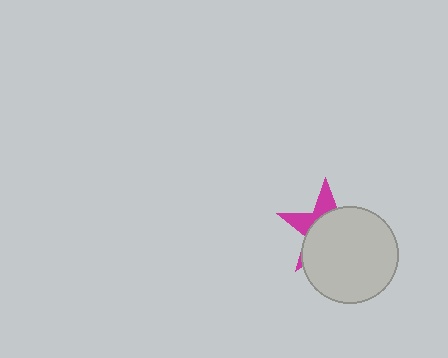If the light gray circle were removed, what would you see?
You would see the complete magenta star.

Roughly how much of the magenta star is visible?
A small part of it is visible (roughly 31%).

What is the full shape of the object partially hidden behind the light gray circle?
The partially hidden object is a magenta star.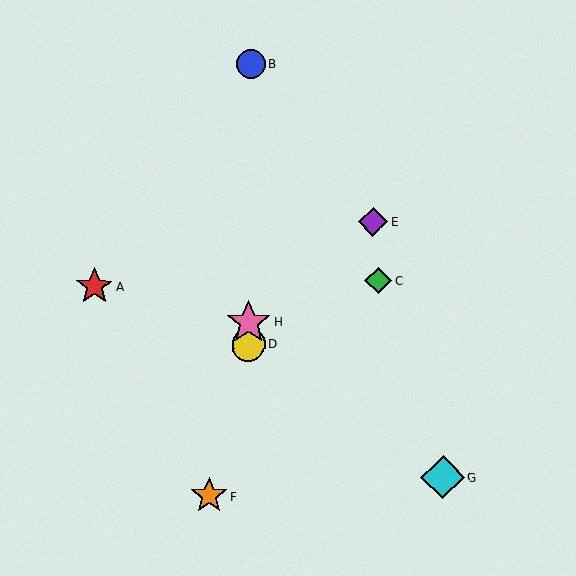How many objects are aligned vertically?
3 objects (B, D, H) are aligned vertically.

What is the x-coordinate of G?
Object G is at x≈443.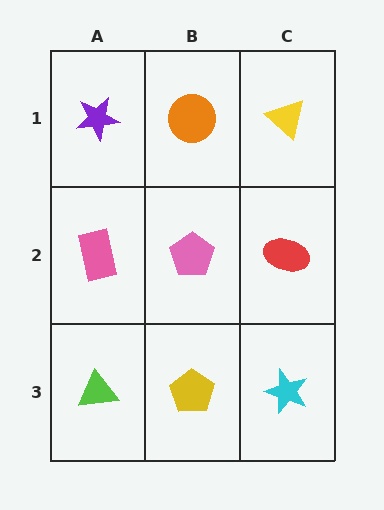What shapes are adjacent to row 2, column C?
A yellow triangle (row 1, column C), a cyan star (row 3, column C), a pink pentagon (row 2, column B).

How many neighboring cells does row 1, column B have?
3.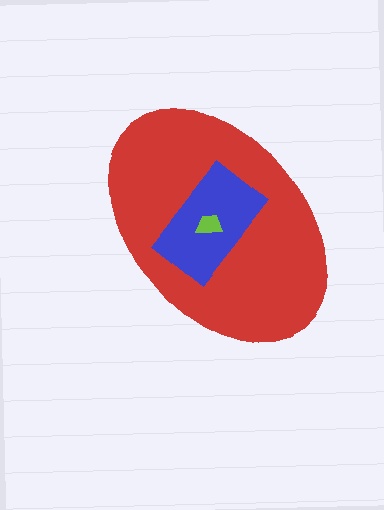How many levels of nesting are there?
3.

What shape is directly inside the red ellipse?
The blue rectangle.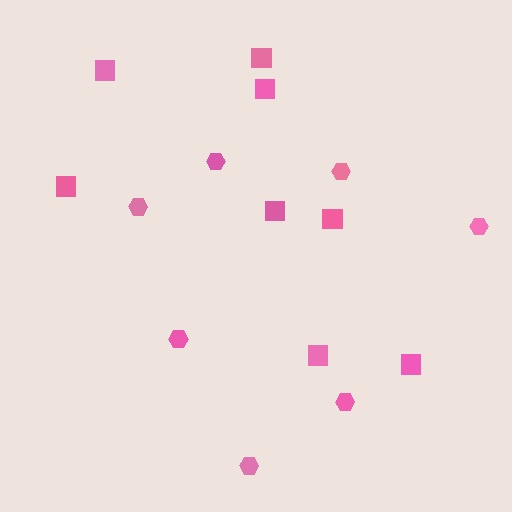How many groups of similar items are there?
There are 2 groups: one group of squares (8) and one group of hexagons (7).